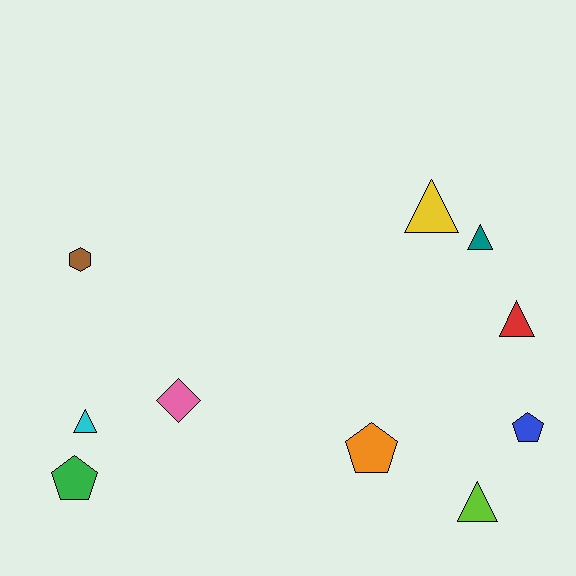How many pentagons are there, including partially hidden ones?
There are 3 pentagons.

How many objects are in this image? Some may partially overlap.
There are 10 objects.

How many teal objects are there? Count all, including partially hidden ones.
There is 1 teal object.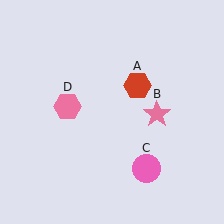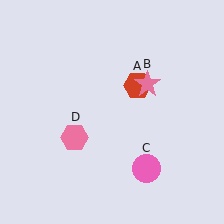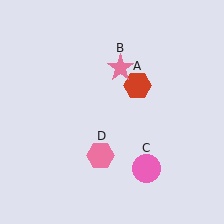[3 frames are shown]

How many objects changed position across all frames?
2 objects changed position: pink star (object B), pink hexagon (object D).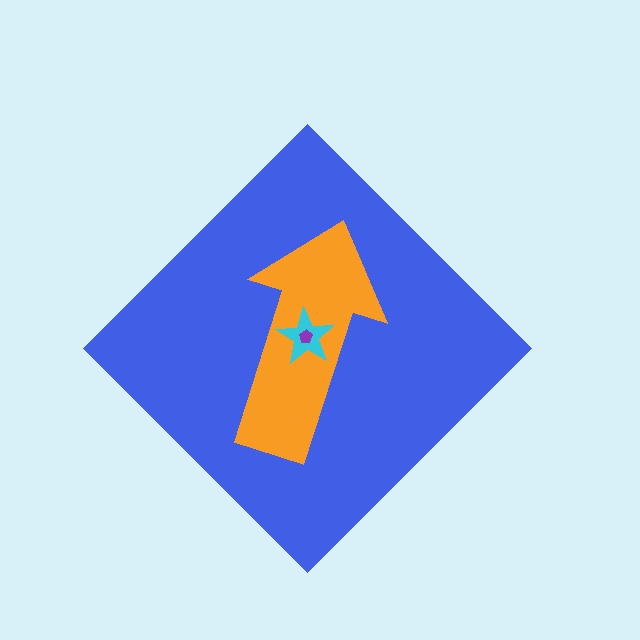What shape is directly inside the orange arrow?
The cyan star.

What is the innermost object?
The purple pentagon.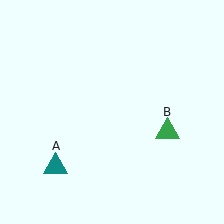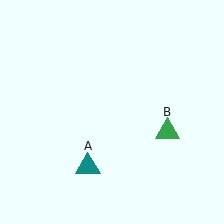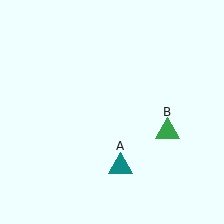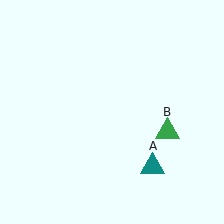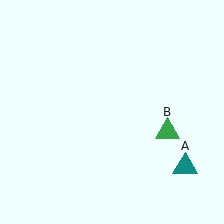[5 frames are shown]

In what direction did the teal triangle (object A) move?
The teal triangle (object A) moved right.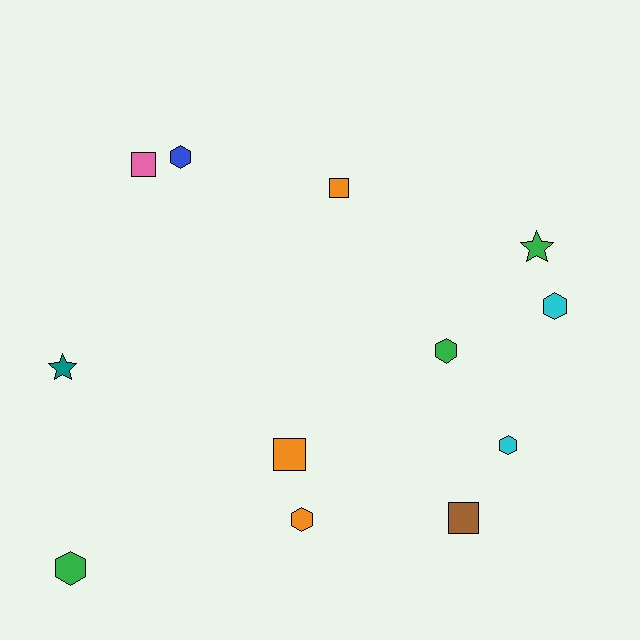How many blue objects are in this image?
There is 1 blue object.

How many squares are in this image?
There are 4 squares.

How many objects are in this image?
There are 12 objects.